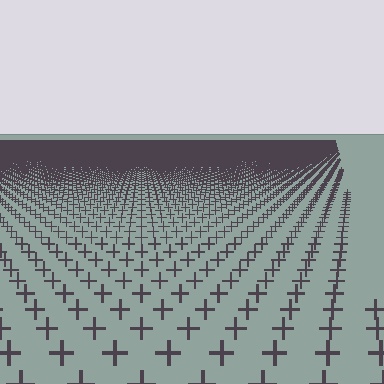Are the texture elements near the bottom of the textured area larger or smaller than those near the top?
Larger. Near the bottom, elements are closer to the viewer and appear at a bigger on-screen size.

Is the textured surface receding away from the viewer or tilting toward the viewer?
The surface is receding away from the viewer. Texture elements get smaller and denser toward the top.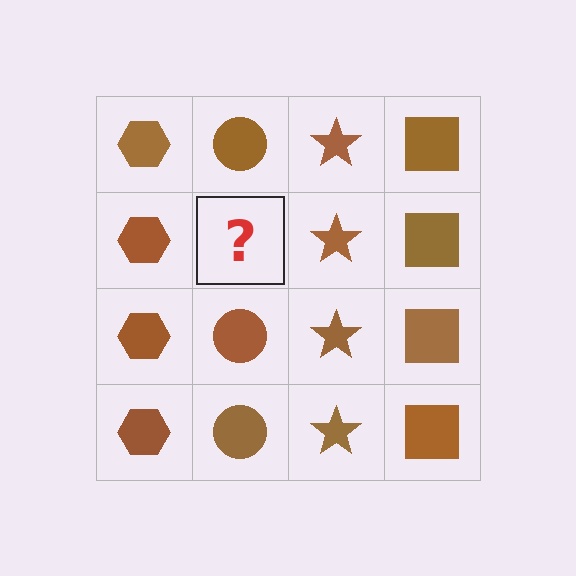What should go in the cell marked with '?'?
The missing cell should contain a brown circle.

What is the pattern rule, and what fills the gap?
The rule is that each column has a consistent shape. The gap should be filled with a brown circle.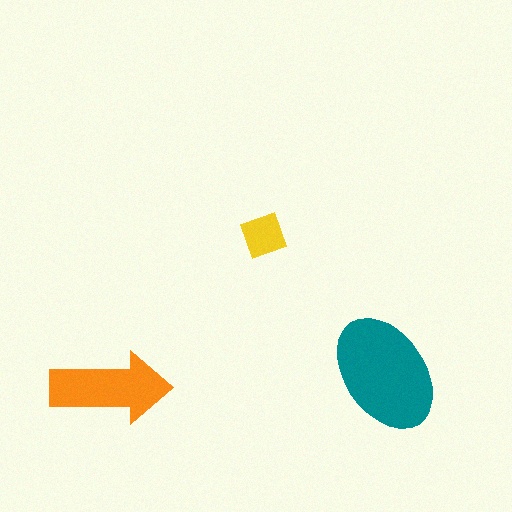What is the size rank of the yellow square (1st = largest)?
3rd.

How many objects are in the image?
There are 3 objects in the image.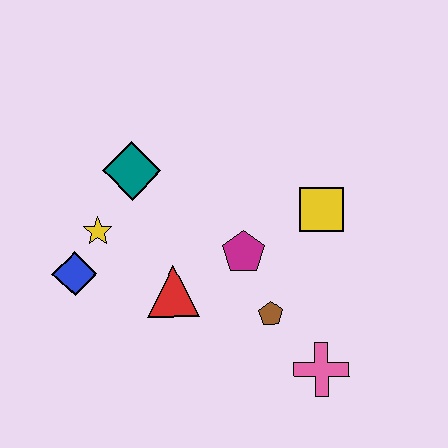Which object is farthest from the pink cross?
The teal diamond is farthest from the pink cross.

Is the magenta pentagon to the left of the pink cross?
Yes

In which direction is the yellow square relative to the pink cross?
The yellow square is above the pink cross.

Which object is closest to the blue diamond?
The yellow star is closest to the blue diamond.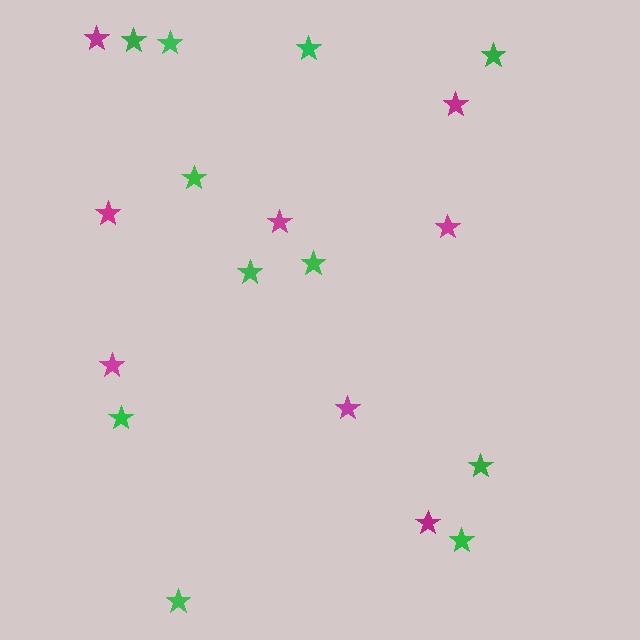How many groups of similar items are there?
There are 2 groups: one group of magenta stars (8) and one group of green stars (11).